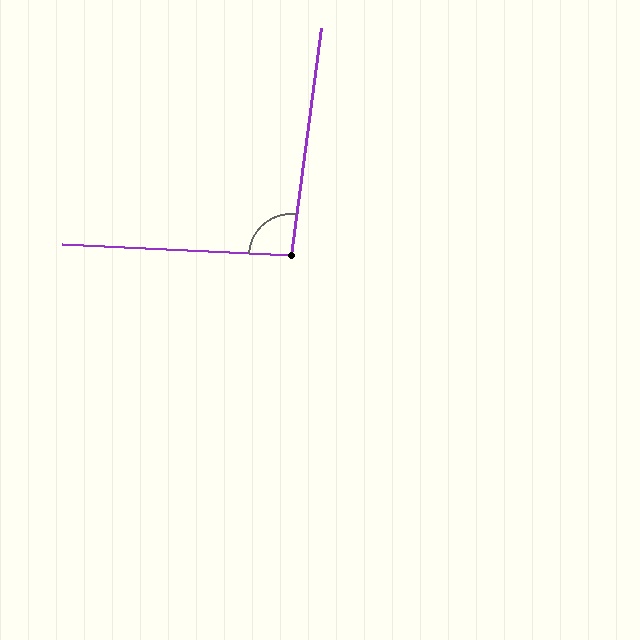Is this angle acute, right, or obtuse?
It is approximately a right angle.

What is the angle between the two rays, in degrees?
Approximately 95 degrees.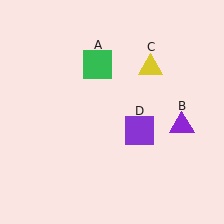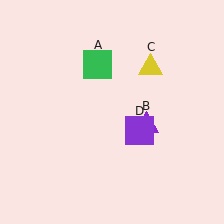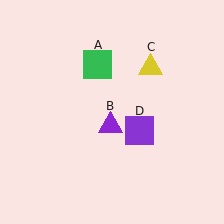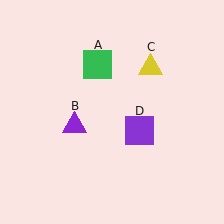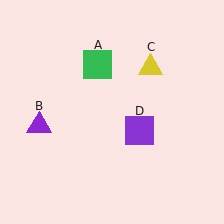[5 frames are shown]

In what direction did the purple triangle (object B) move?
The purple triangle (object B) moved left.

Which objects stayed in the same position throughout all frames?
Green square (object A) and yellow triangle (object C) and purple square (object D) remained stationary.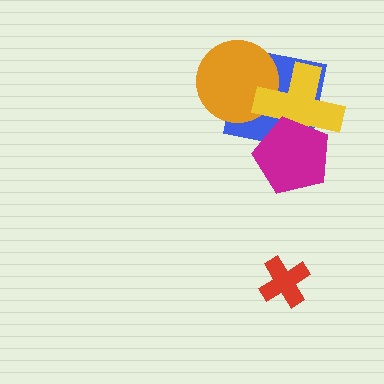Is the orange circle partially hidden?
Yes, it is partially covered by another shape.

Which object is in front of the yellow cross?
The magenta pentagon is in front of the yellow cross.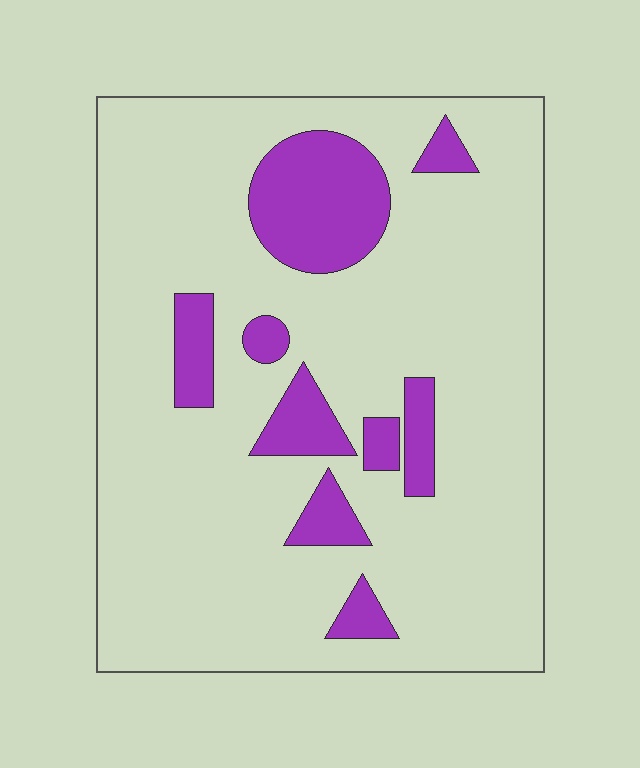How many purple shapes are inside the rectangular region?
9.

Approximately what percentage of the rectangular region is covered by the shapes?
Approximately 15%.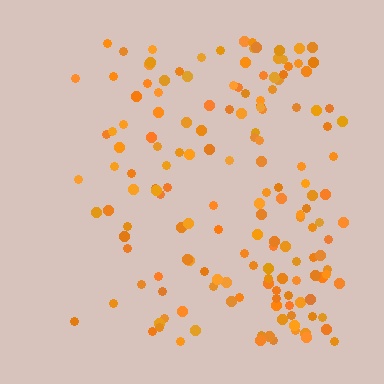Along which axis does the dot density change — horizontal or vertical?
Horizontal.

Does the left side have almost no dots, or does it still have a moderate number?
Still a moderate number, just noticeably fewer than the right.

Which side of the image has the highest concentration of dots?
The right.